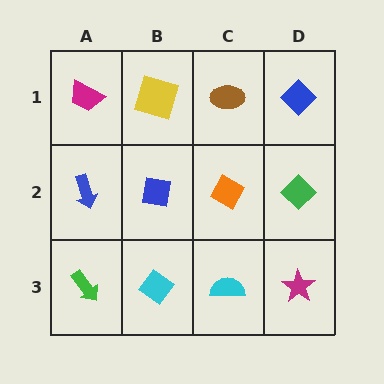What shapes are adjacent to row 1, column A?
A blue arrow (row 2, column A), a yellow square (row 1, column B).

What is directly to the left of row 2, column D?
An orange diamond.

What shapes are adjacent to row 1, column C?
An orange diamond (row 2, column C), a yellow square (row 1, column B), a blue diamond (row 1, column D).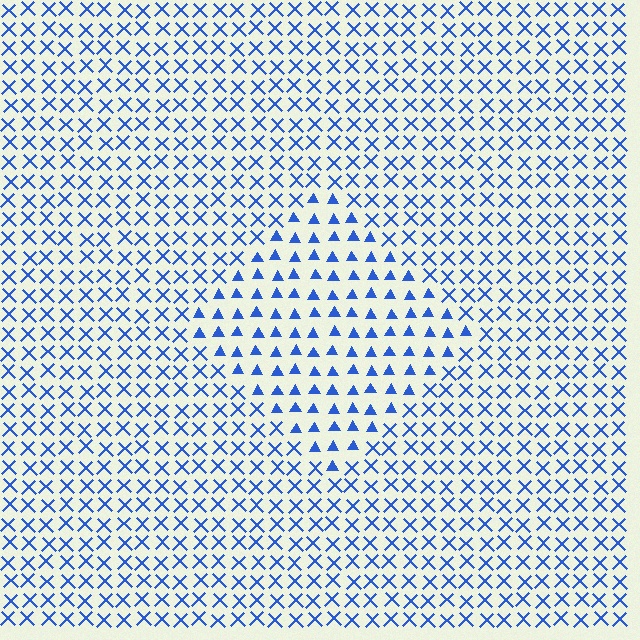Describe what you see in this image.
The image is filled with small blue elements arranged in a uniform grid. A diamond-shaped region contains triangles, while the surrounding area contains X marks. The boundary is defined purely by the change in element shape.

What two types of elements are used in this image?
The image uses triangles inside the diamond region and X marks outside it.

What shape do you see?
I see a diamond.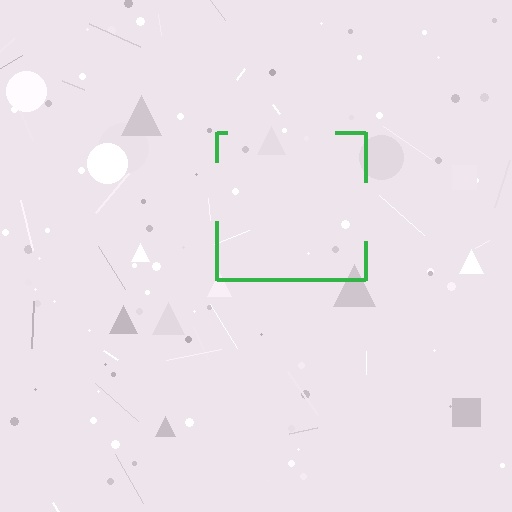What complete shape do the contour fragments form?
The contour fragments form a square.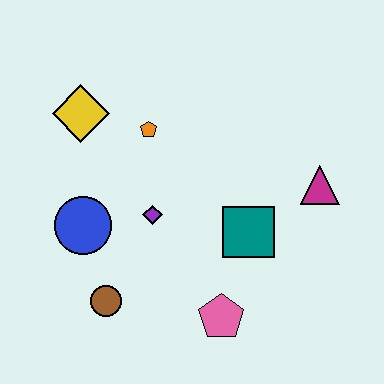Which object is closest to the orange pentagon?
The yellow diamond is closest to the orange pentagon.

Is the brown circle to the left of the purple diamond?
Yes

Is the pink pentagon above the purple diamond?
No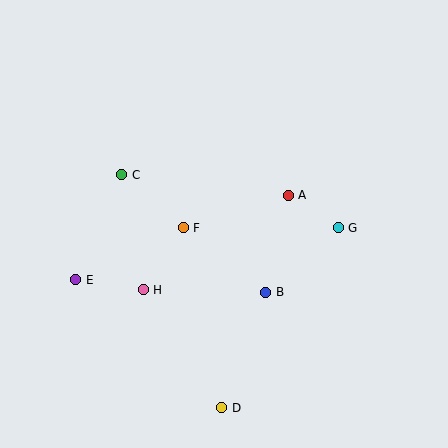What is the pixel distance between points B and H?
The distance between B and H is 122 pixels.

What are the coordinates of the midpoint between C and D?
The midpoint between C and D is at (172, 291).